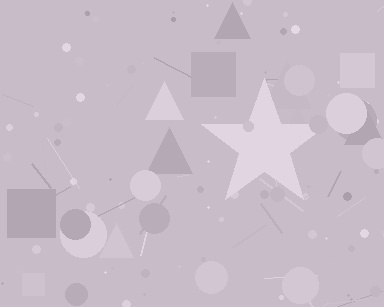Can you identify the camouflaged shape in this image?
The camouflaged shape is a star.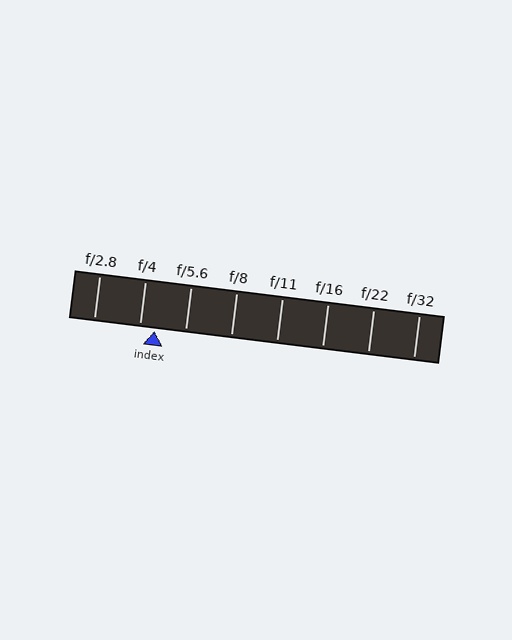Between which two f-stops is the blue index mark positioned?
The index mark is between f/4 and f/5.6.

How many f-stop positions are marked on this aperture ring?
There are 8 f-stop positions marked.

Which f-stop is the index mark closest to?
The index mark is closest to f/4.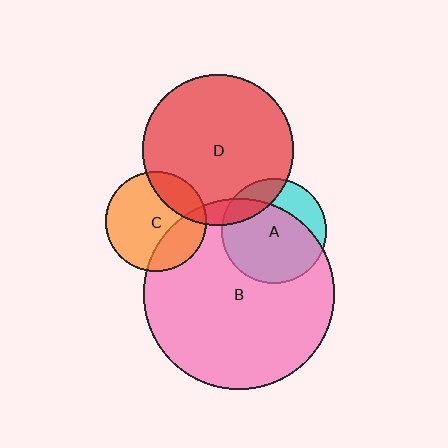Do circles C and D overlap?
Yes.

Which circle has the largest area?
Circle B (pink).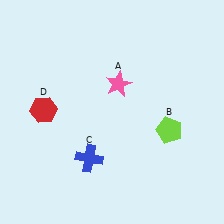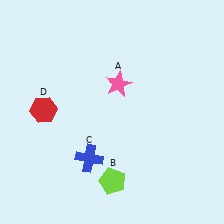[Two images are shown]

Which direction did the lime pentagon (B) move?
The lime pentagon (B) moved left.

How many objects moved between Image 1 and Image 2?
1 object moved between the two images.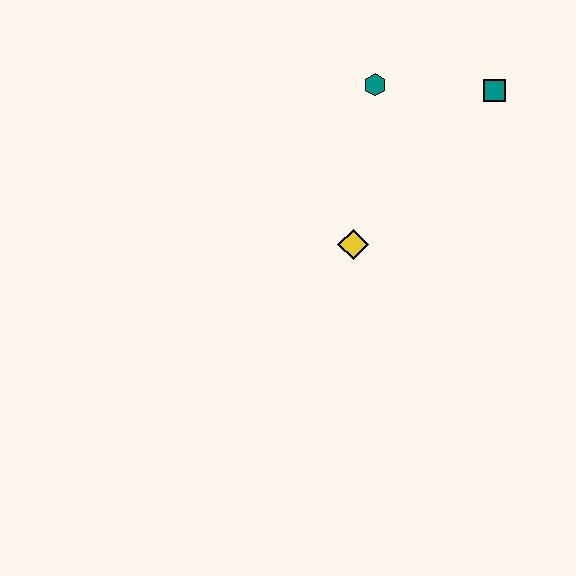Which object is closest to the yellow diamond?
The teal hexagon is closest to the yellow diamond.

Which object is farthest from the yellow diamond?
The teal square is farthest from the yellow diamond.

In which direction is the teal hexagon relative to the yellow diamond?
The teal hexagon is above the yellow diamond.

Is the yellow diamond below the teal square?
Yes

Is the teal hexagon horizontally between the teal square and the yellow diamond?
Yes